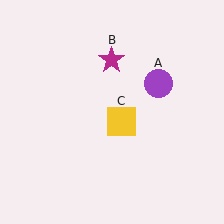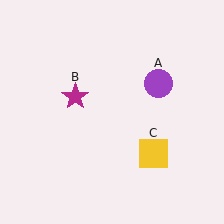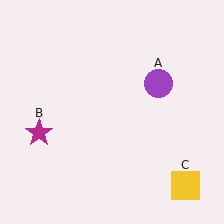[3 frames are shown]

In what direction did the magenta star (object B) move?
The magenta star (object B) moved down and to the left.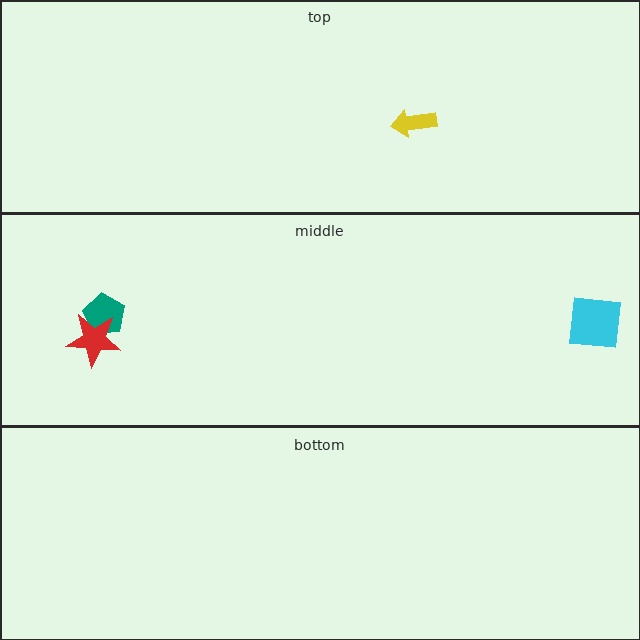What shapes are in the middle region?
The teal pentagon, the red star, the cyan square.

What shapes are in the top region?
The yellow arrow.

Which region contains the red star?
The middle region.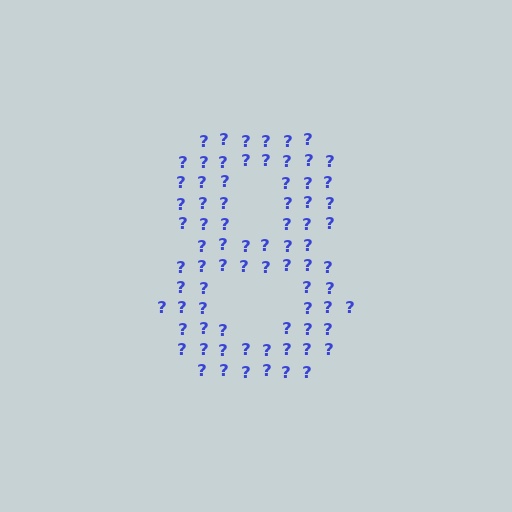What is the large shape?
The large shape is the digit 8.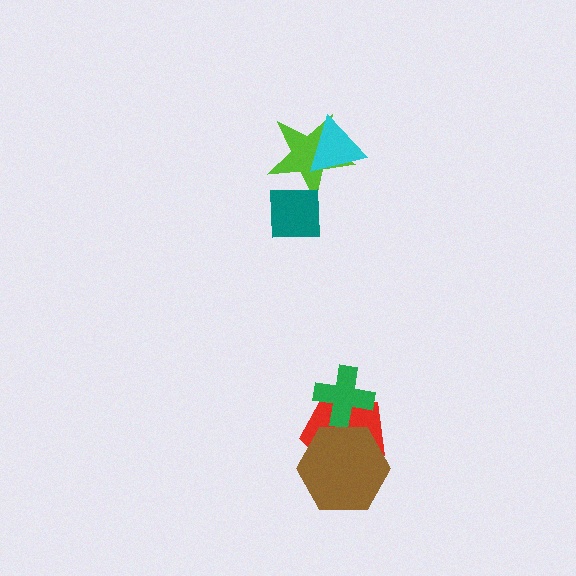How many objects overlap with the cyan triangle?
1 object overlaps with the cyan triangle.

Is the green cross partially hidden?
No, no other shape covers it.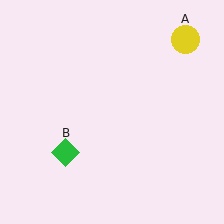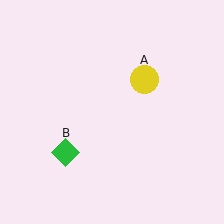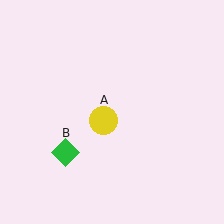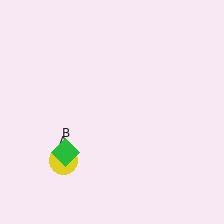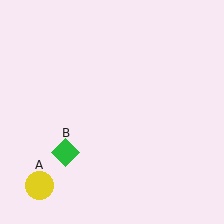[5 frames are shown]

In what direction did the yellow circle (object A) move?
The yellow circle (object A) moved down and to the left.